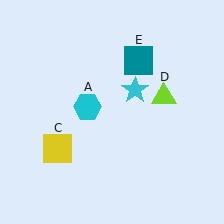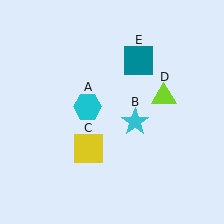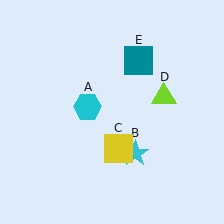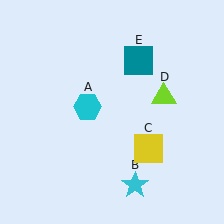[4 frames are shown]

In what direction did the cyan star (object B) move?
The cyan star (object B) moved down.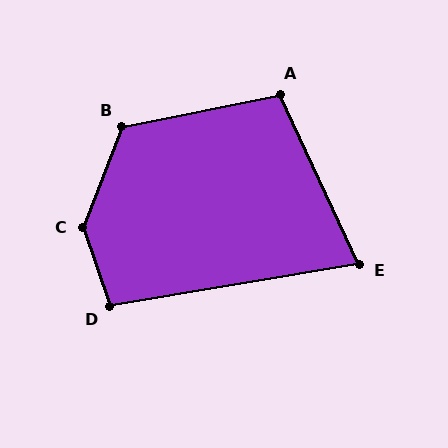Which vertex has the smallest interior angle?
E, at approximately 75 degrees.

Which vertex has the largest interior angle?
C, at approximately 140 degrees.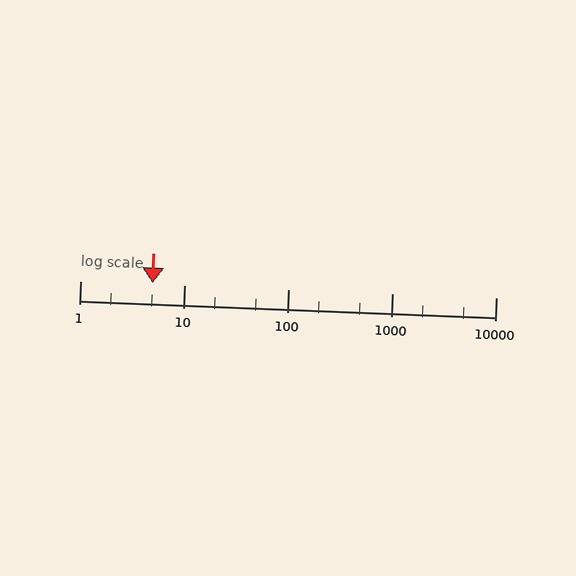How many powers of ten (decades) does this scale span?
The scale spans 4 decades, from 1 to 10000.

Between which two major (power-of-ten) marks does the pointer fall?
The pointer is between 1 and 10.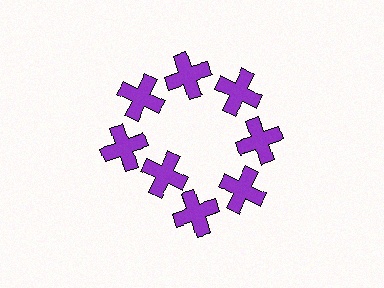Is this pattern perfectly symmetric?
No. The 8 purple crosses are arranged in a ring, but one element near the 8 o'clock position is pulled inward toward the center, breaking the 8-fold rotational symmetry.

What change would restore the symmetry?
The symmetry would be restored by moving it outward, back onto the ring so that all 8 crosses sit at equal angles and equal distance from the center.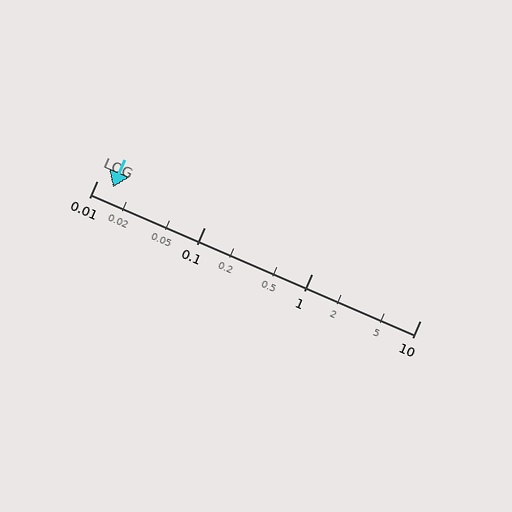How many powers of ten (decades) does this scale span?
The scale spans 3 decades, from 0.01 to 10.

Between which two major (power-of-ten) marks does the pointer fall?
The pointer is between 0.01 and 0.1.